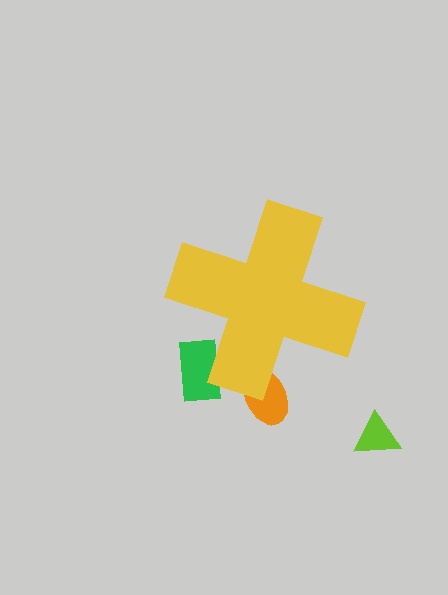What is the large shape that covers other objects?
A yellow cross.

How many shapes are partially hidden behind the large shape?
2 shapes are partially hidden.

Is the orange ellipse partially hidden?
Yes, the orange ellipse is partially hidden behind the yellow cross.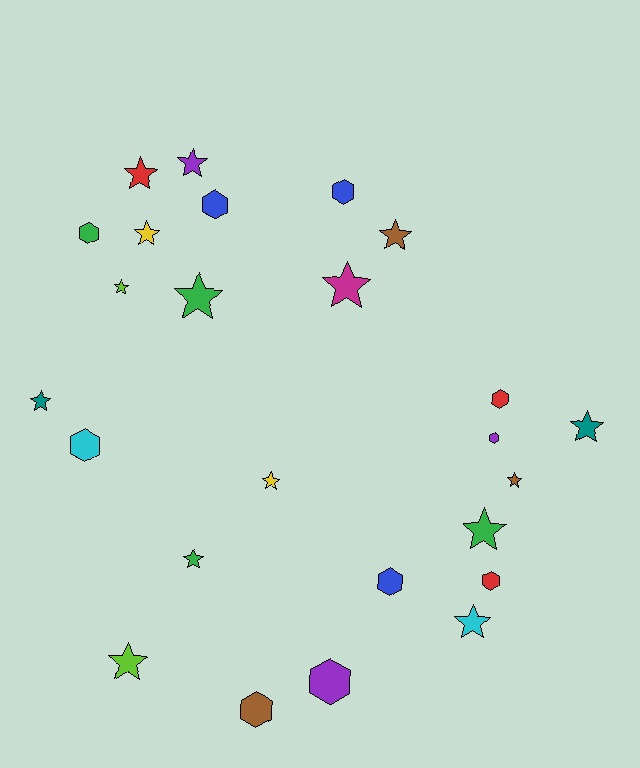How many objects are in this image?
There are 25 objects.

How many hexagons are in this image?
There are 10 hexagons.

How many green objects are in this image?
There are 4 green objects.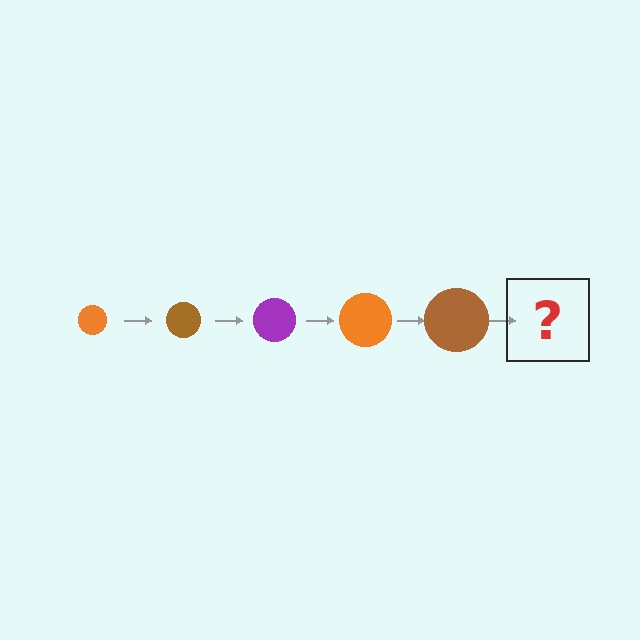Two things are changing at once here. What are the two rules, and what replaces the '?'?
The two rules are that the circle grows larger each step and the color cycles through orange, brown, and purple. The '?' should be a purple circle, larger than the previous one.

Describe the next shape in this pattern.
It should be a purple circle, larger than the previous one.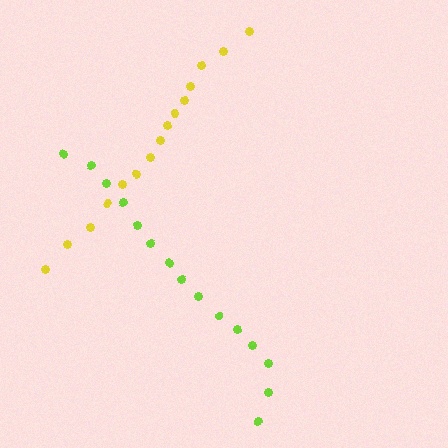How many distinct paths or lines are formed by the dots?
There are 2 distinct paths.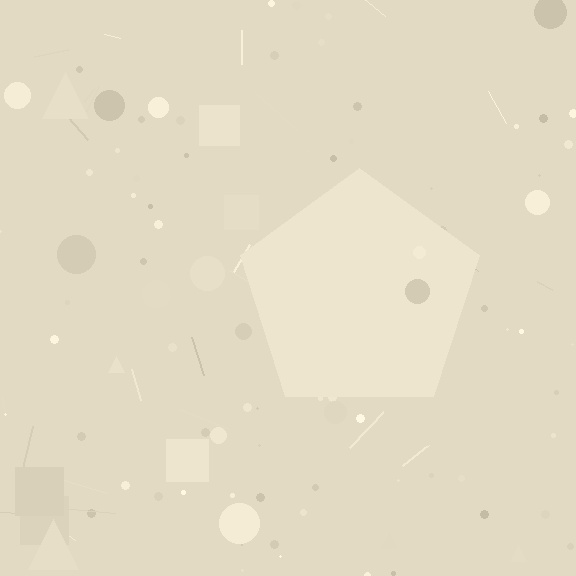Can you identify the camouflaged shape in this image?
The camouflaged shape is a pentagon.